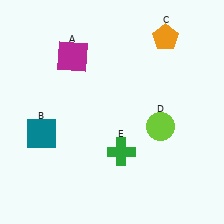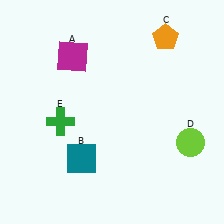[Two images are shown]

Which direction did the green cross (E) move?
The green cross (E) moved left.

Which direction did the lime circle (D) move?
The lime circle (D) moved right.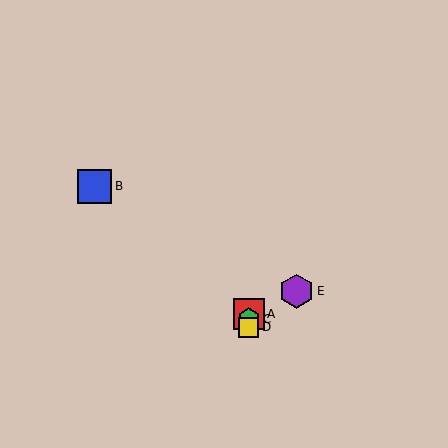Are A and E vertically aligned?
No, A is at x≈249 and E is at x≈297.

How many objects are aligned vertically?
3 objects (A, C, D) are aligned vertically.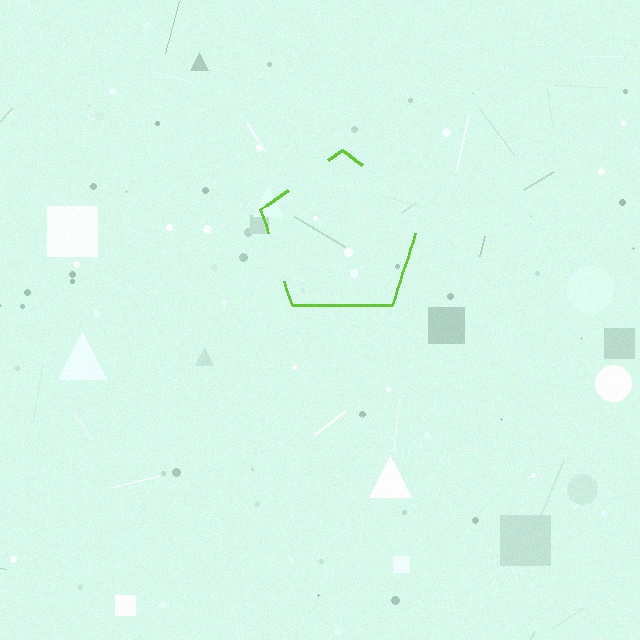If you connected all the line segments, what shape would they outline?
They would outline a pentagon.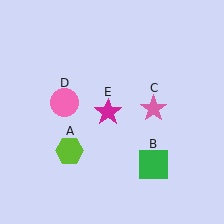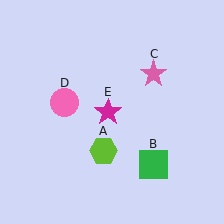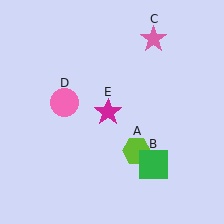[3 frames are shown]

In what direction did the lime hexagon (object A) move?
The lime hexagon (object A) moved right.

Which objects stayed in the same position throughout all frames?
Green square (object B) and pink circle (object D) and magenta star (object E) remained stationary.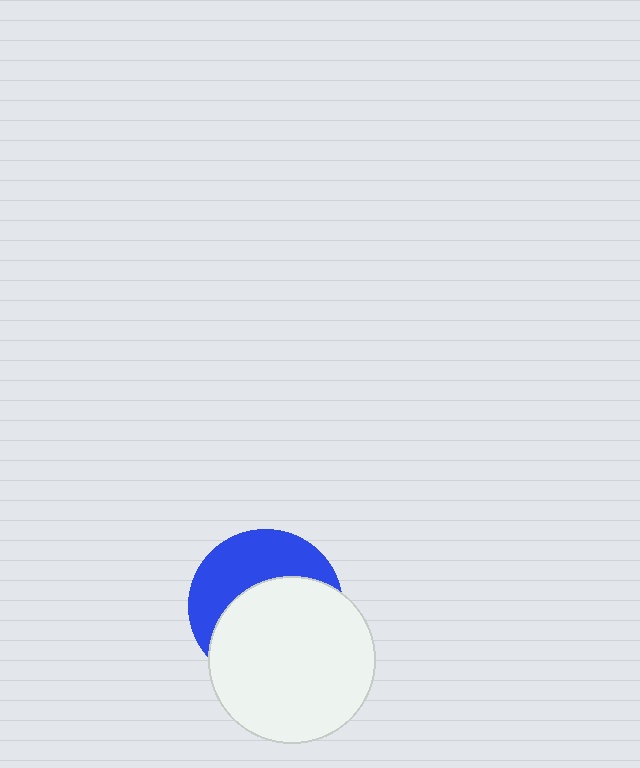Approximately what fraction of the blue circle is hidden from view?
Roughly 58% of the blue circle is hidden behind the white circle.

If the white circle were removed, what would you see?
You would see the complete blue circle.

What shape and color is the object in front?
The object in front is a white circle.